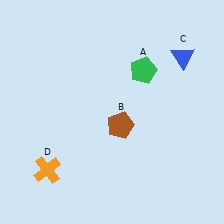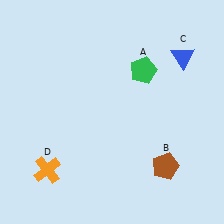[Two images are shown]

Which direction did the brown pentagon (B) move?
The brown pentagon (B) moved right.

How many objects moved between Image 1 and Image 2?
1 object moved between the two images.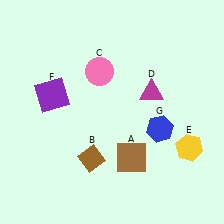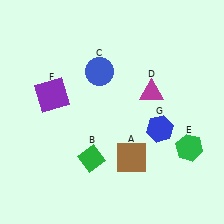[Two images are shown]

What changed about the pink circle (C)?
In Image 1, C is pink. In Image 2, it changed to blue.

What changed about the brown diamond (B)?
In Image 1, B is brown. In Image 2, it changed to green.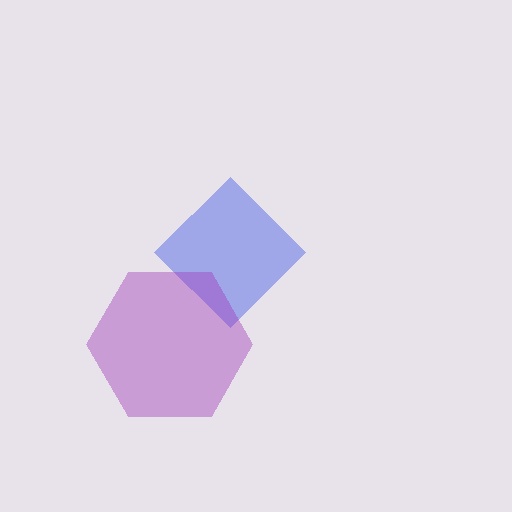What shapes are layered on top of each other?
The layered shapes are: a blue diamond, a purple hexagon.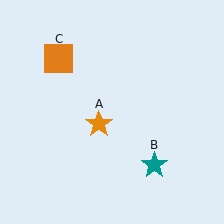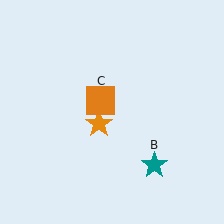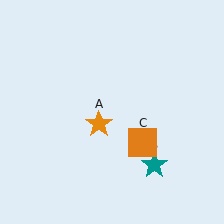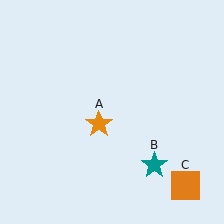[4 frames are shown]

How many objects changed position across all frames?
1 object changed position: orange square (object C).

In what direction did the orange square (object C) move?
The orange square (object C) moved down and to the right.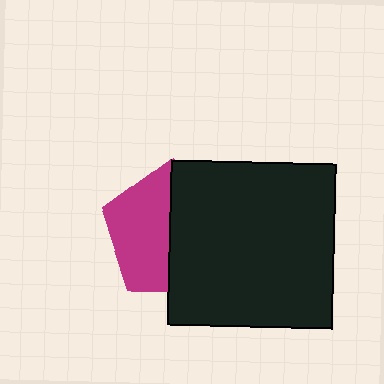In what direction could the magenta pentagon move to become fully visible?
The magenta pentagon could move left. That would shift it out from behind the black square entirely.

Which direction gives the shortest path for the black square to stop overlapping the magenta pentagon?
Moving right gives the shortest separation.